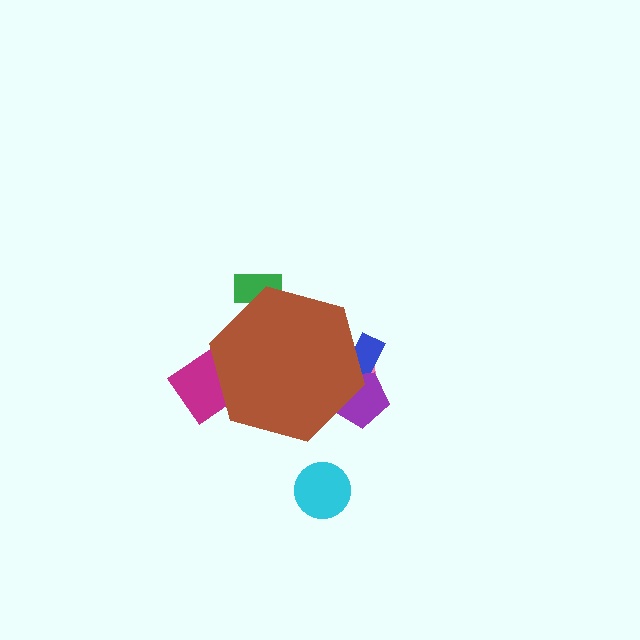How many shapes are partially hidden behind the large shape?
5 shapes are partially hidden.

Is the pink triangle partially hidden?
Yes, the pink triangle is partially hidden behind the brown hexagon.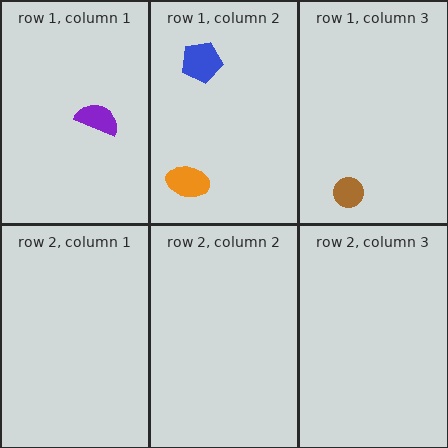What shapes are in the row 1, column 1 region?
The purple semicircle.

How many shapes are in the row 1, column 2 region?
2.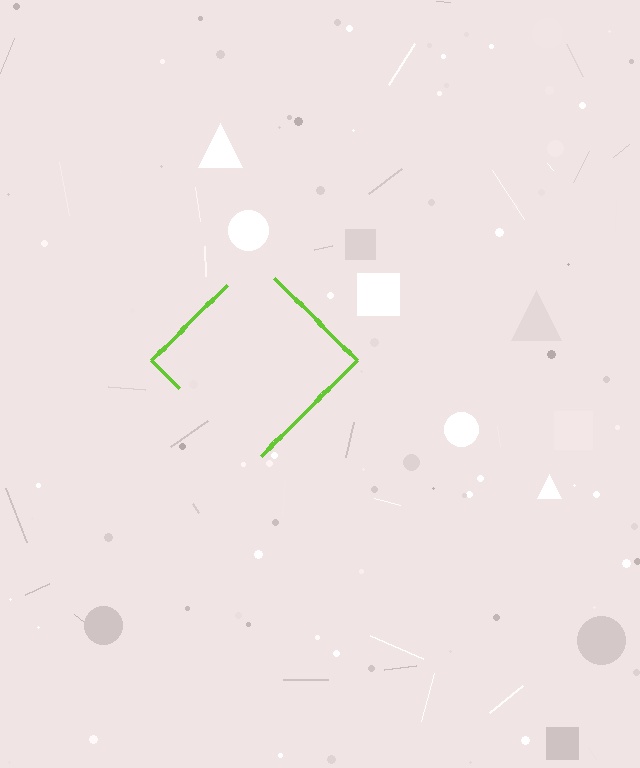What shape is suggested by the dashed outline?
The dashed outline suggests a diamond.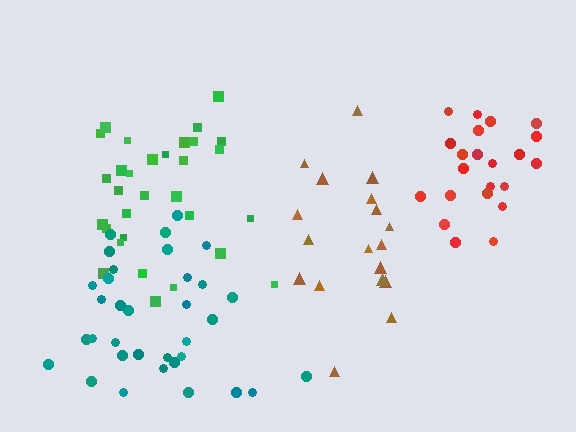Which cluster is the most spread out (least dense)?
Brown.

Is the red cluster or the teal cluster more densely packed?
Red.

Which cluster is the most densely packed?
Red.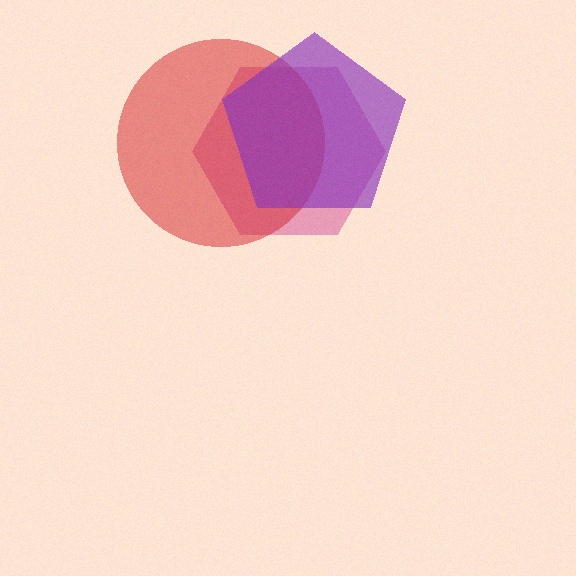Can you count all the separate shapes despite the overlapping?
Yes, there are 3 separate shapes.